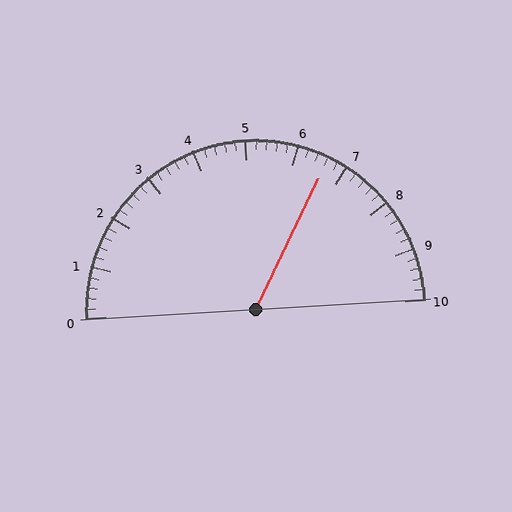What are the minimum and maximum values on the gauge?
The gauge ranges from 0 to 10.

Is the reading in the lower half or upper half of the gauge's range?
The reading is in the upper half of the range (0 to 10).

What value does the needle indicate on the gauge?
The needle indicates approximately 6.6.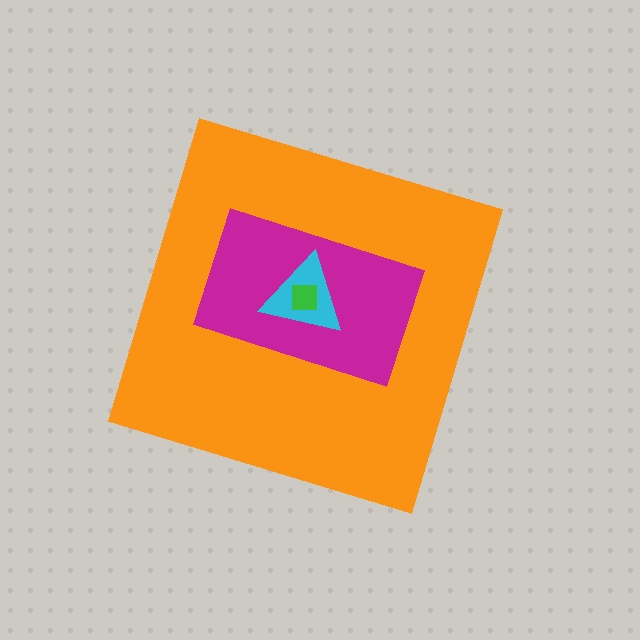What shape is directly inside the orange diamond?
The magenta rectangle.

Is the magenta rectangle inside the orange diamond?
Yes.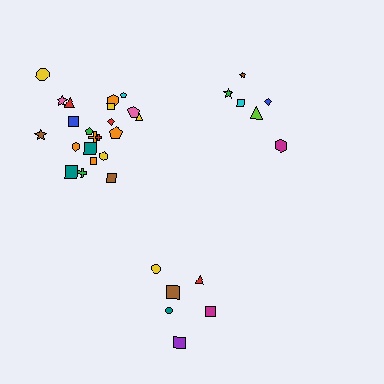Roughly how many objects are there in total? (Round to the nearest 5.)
Roughly 35 objects in total.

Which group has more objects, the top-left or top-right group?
The top-left group.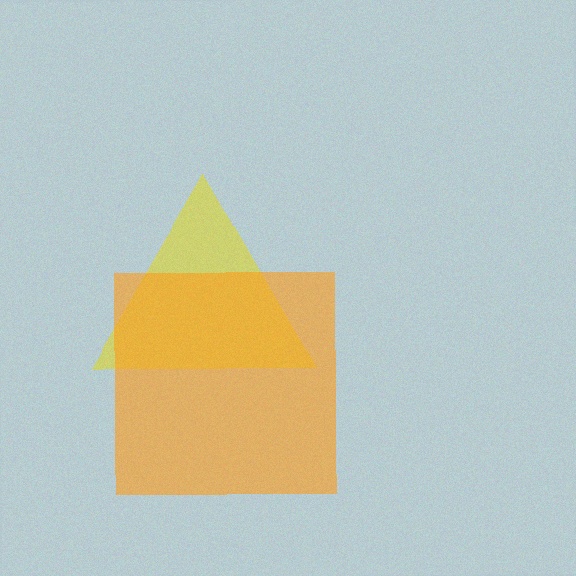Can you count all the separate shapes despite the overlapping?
Yes, there are 2 separate shapes.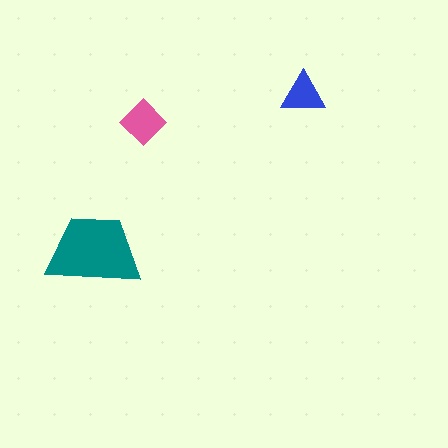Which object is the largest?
The teal trapezoid.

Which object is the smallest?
The blue triangle.